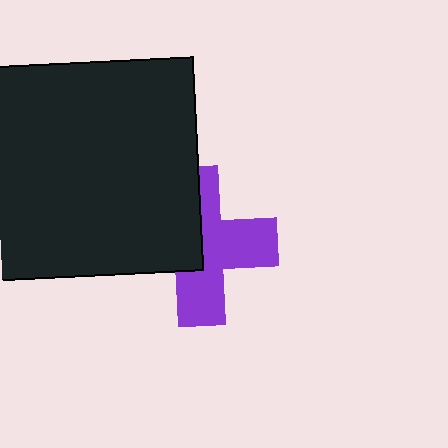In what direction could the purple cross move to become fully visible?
The purple cross could move right. That would shift it out from behind the black square entirely.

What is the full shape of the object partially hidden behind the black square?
The partially hidden object is a purple cross.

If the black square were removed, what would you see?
You would see the complete purple cross.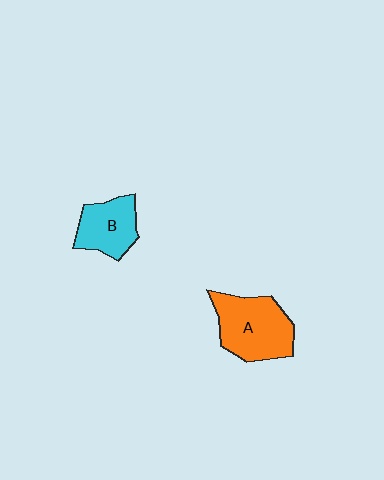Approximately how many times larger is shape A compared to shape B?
Approximately 1.5 times.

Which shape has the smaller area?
Shape B (cyan).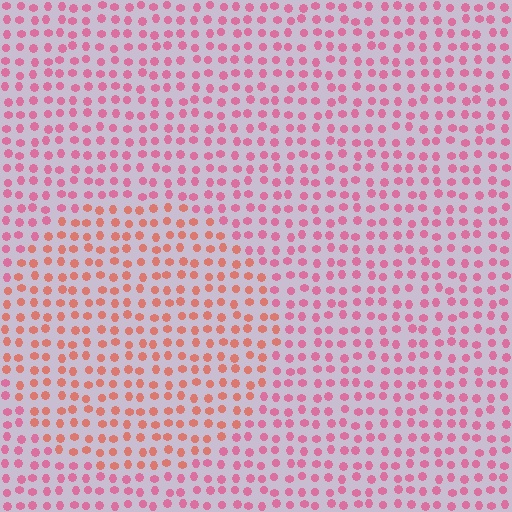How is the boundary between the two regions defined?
The boundary is defined purely by a slight shift in hue (about 32 degrees). Spacing, size, and orientation are identical on both sides.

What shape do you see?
I see a circle.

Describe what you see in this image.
The image is filled with small pink elements in a uniform arrangement. A circle-shaped region is visible where the elements are tinted to a slightly different hue, forming a subtle color boundary.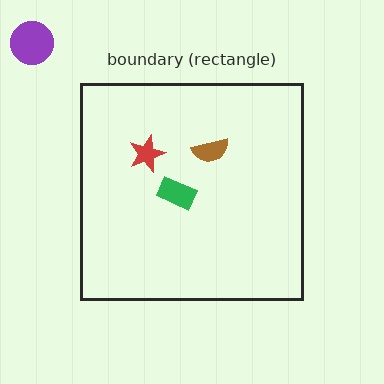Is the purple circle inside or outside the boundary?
Outside.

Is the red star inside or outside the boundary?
Inside.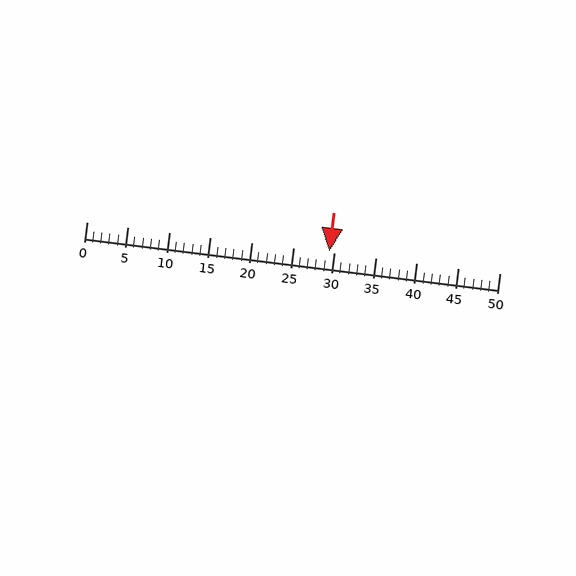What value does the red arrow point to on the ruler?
The red arrow points to approximately 29.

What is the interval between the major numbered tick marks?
The major tick marks are spaced 5 units apart.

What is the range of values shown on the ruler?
The ruler shows values from 0 to 50.